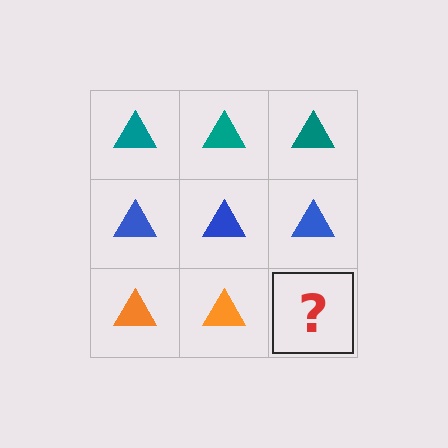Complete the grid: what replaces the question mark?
The question mark should be replaced with an orange triangle.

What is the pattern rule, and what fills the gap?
The rule is that each row has a consistent color. The gap should be filled with an orange triangle.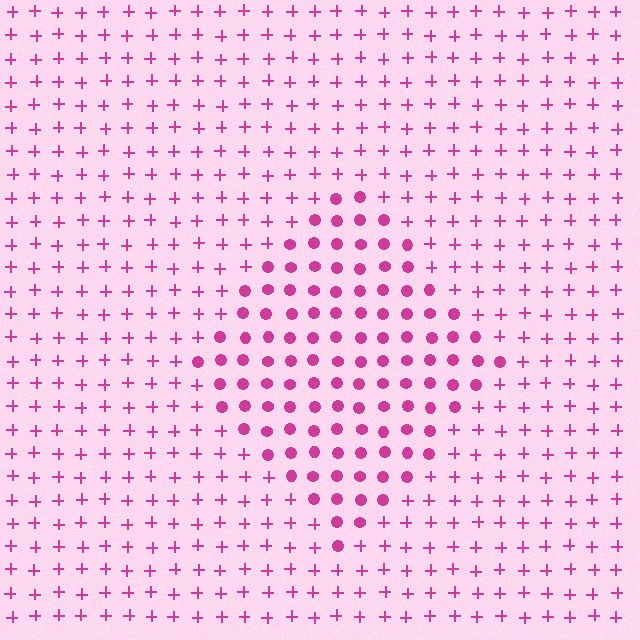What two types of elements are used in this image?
The image uses circles inside the diamond region and plus signs outside it.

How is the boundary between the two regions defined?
The boundary is defined by a change in element shape: circles inside vs. plus signs outside. All elements share the same color and spacing.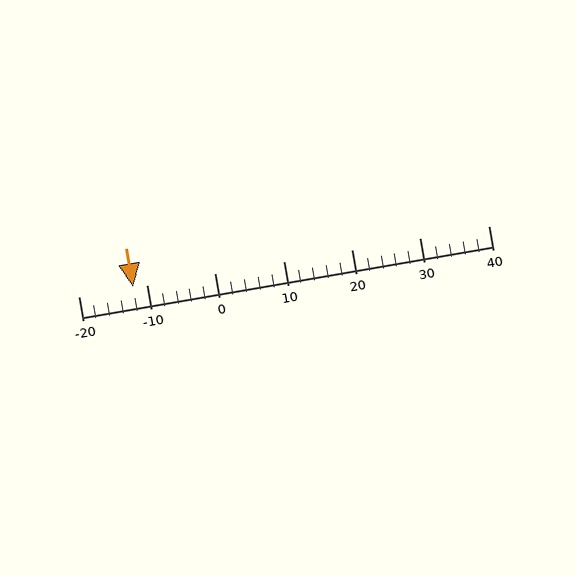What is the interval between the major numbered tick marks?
The major tick marks are spaced 10 units apart.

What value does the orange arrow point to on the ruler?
The orange arrow points to approximately -12.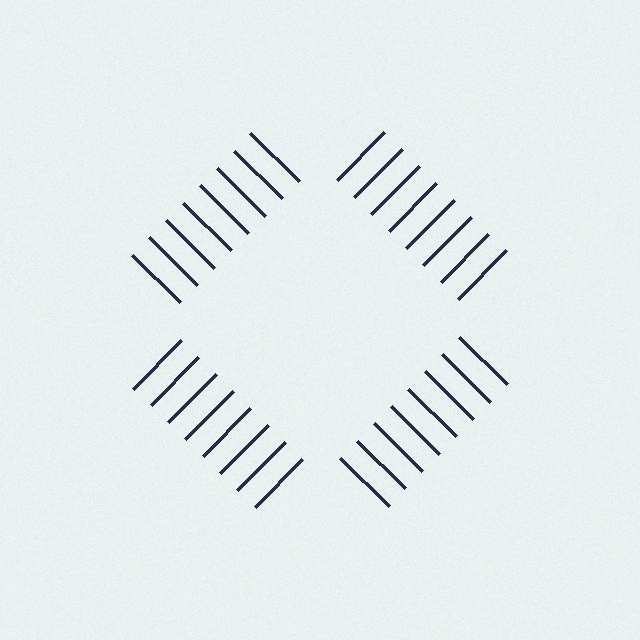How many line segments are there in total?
32 — 8 along each of the 4 edges.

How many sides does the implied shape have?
4 sides — the line-ends trace a square.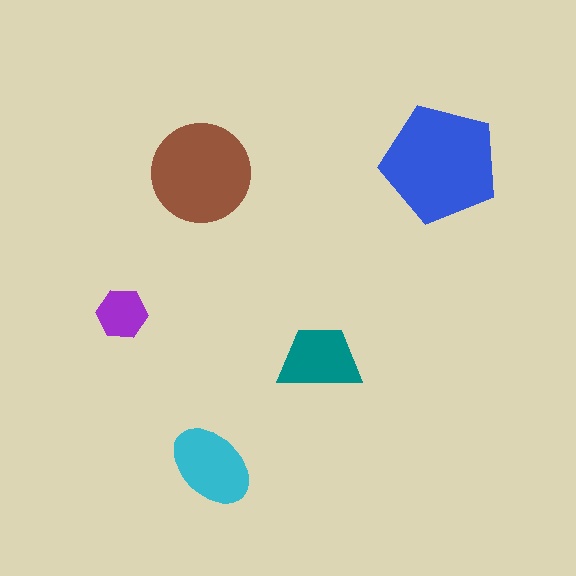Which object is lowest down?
The cyan ellipse is bottommost.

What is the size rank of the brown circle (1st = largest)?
2nd.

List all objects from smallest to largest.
The purple hexagon, the teal trapezoid, the cyan ellipse, the brown circle, the blue pentagon.